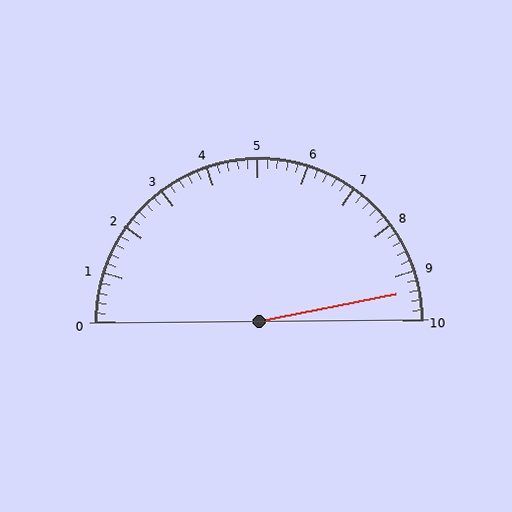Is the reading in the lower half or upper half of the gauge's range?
The reading is in the upper half of the range (0 to 10).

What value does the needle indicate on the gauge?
The needle indicates approximately 9.4.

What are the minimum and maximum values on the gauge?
The gauge ranges from 0 to 10.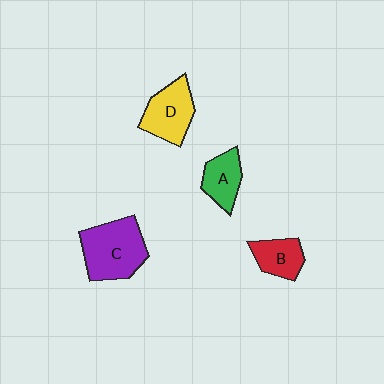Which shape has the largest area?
Shape C (purple).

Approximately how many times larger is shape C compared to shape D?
Approximately 1.3 times.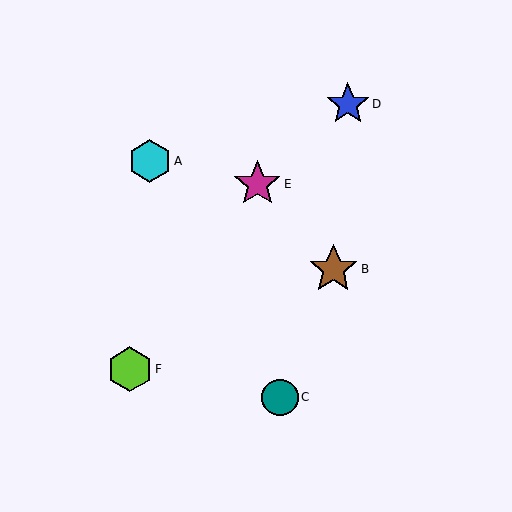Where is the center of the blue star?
The center of the blue star is at (348, 104).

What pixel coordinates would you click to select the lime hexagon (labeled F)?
Click at (130, 369) to select the lime hexagon F.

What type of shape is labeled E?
Shape E is a magenta star.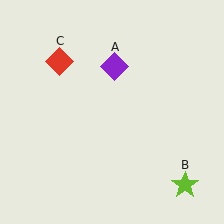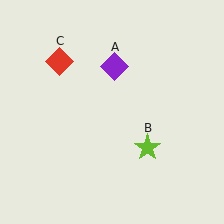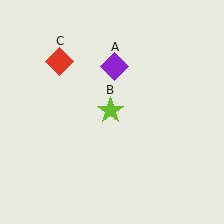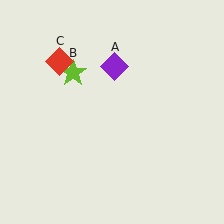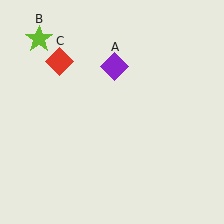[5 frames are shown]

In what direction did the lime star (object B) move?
The lime star (object B) moved up and to the left.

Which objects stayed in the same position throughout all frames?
Purple diamond (object A) and red diamond (object C) remained stationary.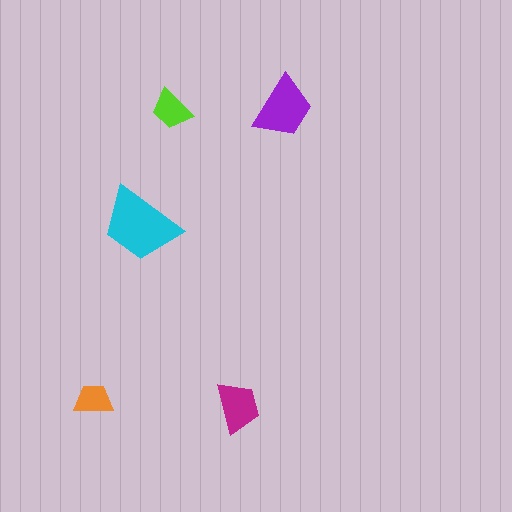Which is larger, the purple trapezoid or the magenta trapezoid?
The purple one.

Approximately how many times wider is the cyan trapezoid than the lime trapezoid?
About 2 times wider.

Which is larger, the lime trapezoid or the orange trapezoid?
The lime one.